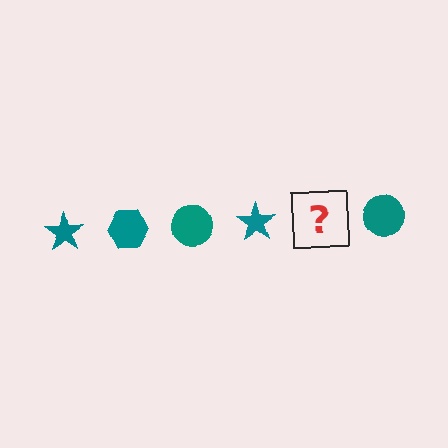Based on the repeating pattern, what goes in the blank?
The blank should be a teal hexagon.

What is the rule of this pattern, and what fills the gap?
The rule is that the pattern cycles through star, hexagon, circle shapes in teal. The gap should be filled with a teal hexagon.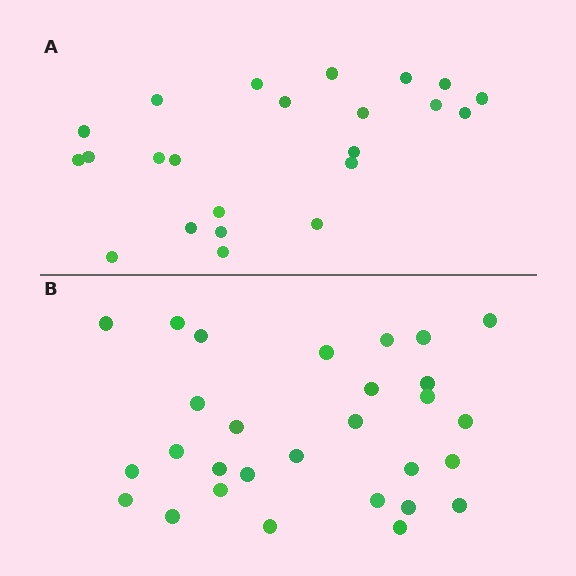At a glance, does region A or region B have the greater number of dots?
Region B (the bottom region) has more dots.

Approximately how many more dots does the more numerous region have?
Region B has about 6 more dots than region A.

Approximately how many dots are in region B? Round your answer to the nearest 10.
About 30 dots. (The exact count is 29, which rounds to 30.)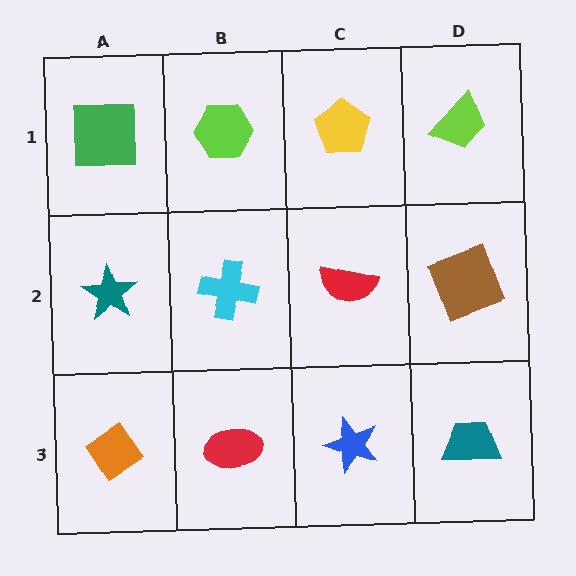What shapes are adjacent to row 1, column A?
A teal star (row 2, column A), a lime hexagon (row 1, column B).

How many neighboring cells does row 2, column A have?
3.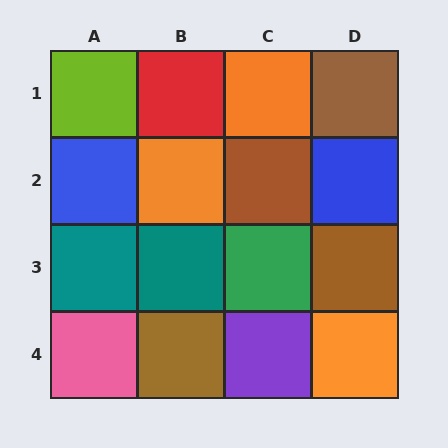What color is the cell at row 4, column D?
Orange.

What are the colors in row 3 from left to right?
Teal, teal, green, brown.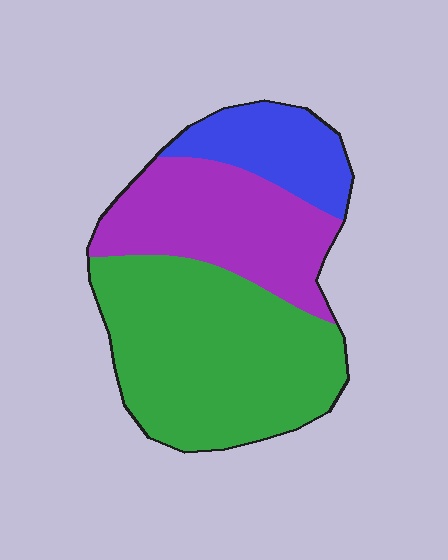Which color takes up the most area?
Green, at roughly 50%.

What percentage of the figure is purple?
Purple takes up between a quarter and a half of the figure.